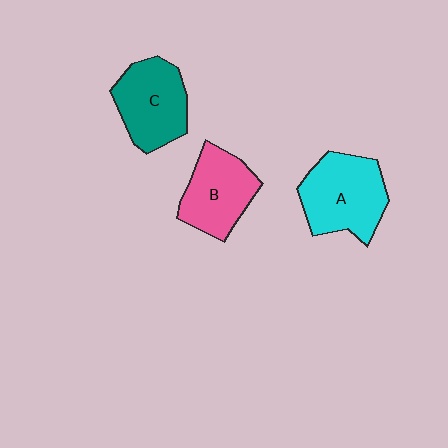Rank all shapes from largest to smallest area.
From largest to smallest: A (cyan), C (teal), B (pink).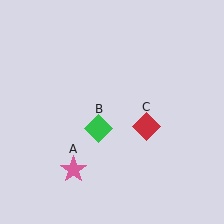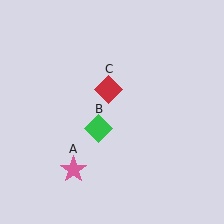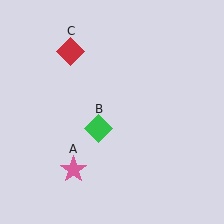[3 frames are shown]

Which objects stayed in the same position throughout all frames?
Pink star (object A) and green diamond (object B) remained stationary.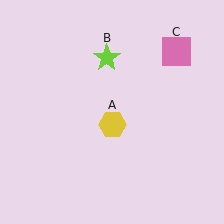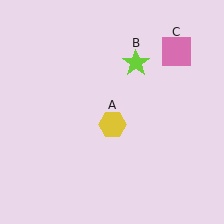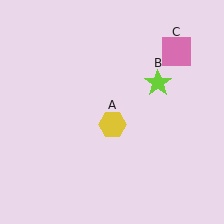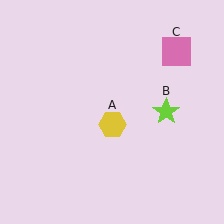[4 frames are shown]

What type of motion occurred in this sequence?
The lime star (object B) rotated clockwise around the center of the scene.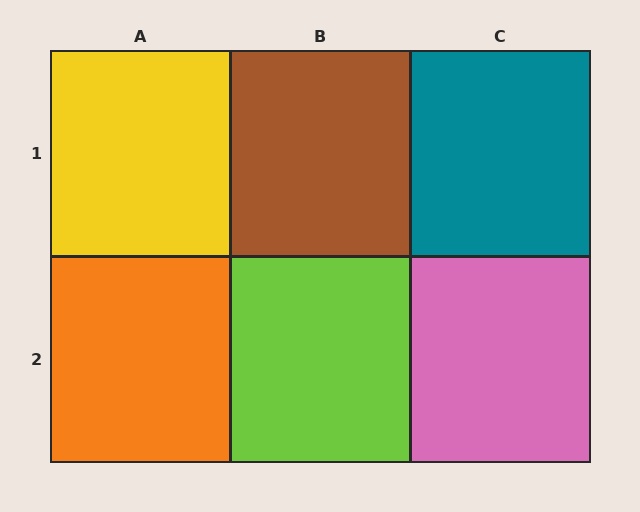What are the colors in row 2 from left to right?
Orange, lime, pink.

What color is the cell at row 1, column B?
Brown.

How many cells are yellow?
1 cell is yellow.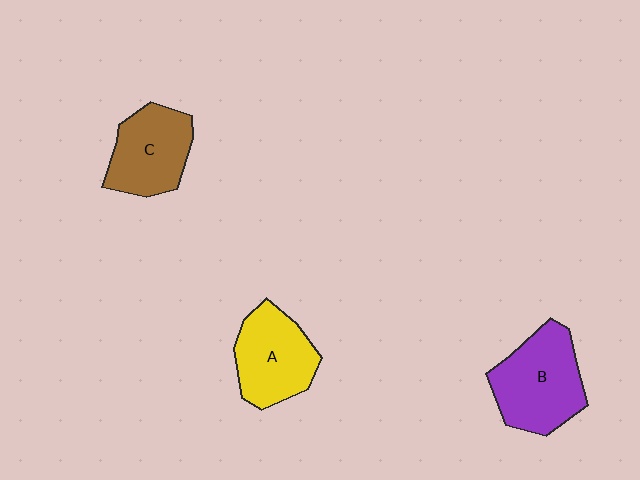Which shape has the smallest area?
Shape C (brown).